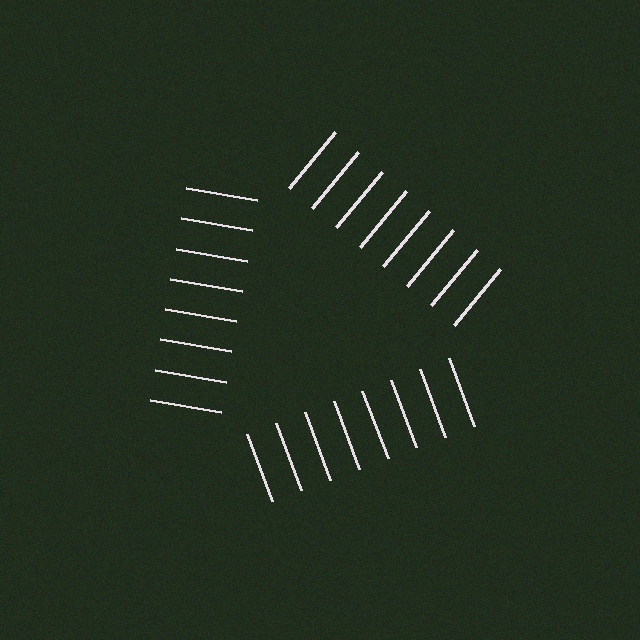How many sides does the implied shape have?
3 sides — the line-ends trace a triangle.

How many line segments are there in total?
24 — 8 along each of the 3 edges.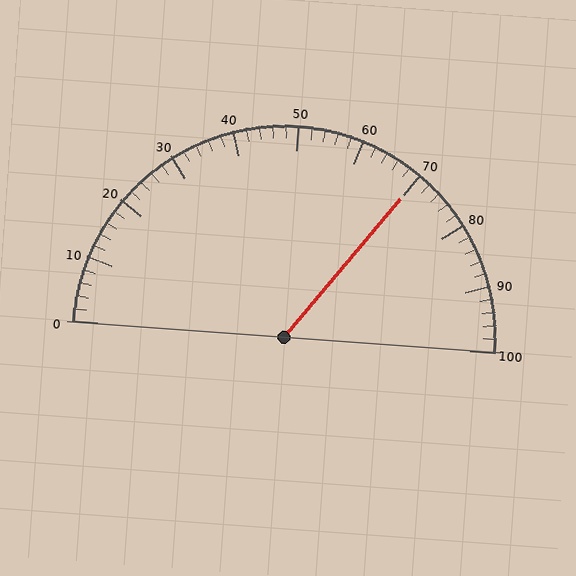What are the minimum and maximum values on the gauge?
The gauge ranges from 0 to 100.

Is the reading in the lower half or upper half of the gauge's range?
The reading is in the upper half of the range (0 to 100).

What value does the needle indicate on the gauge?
The needle indicates approximately 70.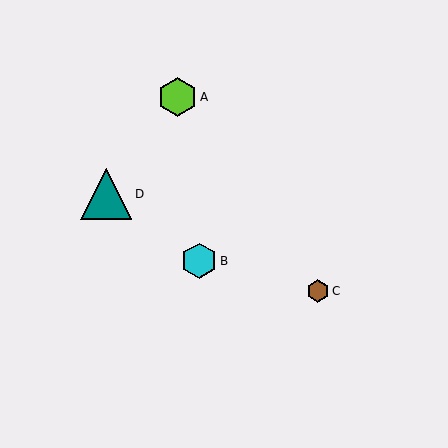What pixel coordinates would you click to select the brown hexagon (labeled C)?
Click at (318, 291) to select the brown hexagon C.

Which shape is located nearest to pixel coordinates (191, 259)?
The cyan hexagon (labeled B) at (199, 261) is nearest to that location.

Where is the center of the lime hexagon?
The center of the lime hexagon is at (177, 97).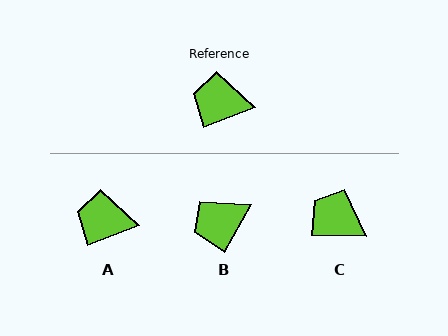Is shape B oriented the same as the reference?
No, it is off by about 39 degrees.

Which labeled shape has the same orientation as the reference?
A.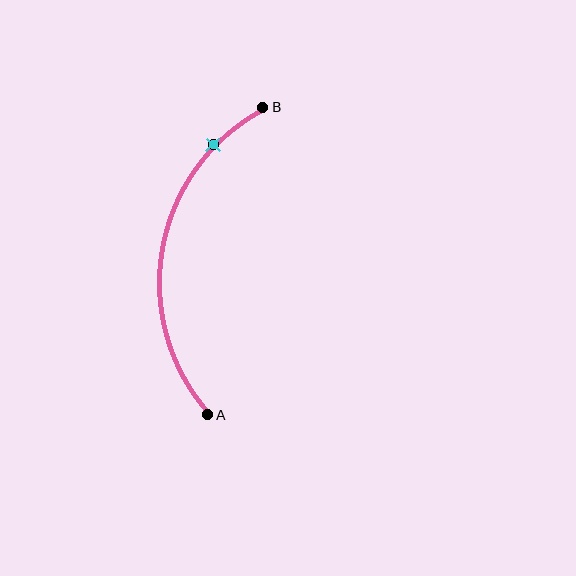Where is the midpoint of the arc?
The arc midpoint is the point on the curve farthest from the straight line joining A and B. It sits to the left of that line.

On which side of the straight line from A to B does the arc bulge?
The arc bulges to the left of the straight line connecting A and B.